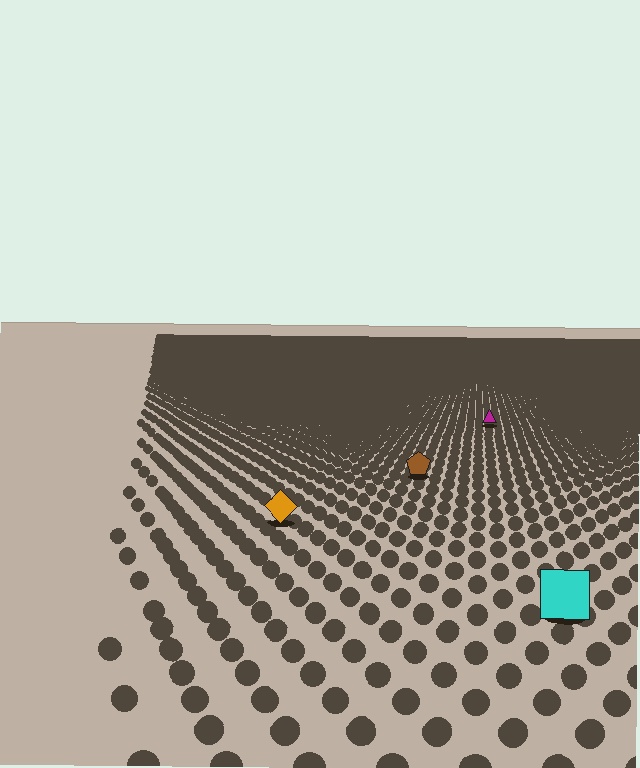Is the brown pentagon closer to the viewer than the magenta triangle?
Yes. The brown pentagon is closer — you can tell from the texture gradient: the ground texture is coarser near it.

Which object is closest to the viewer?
The cyan square is closest. The texture marks near it are larger and more spread out.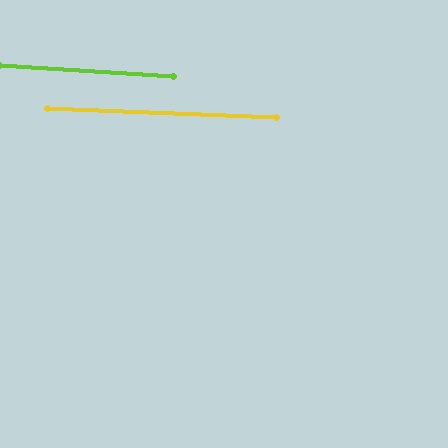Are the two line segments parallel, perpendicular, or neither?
Parallel — their directions differ by only 1.1°.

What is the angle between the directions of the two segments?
Approximately 1 degree.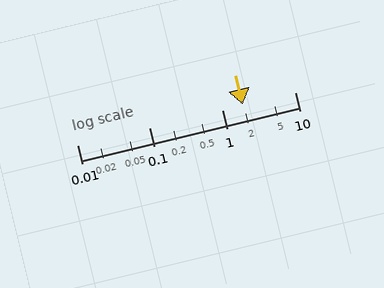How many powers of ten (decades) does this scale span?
The scale spans 3 decades, from 0.01 to 10.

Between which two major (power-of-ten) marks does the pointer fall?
The pointer is between 1 and 10.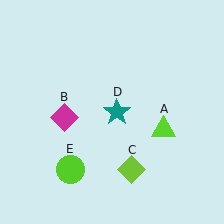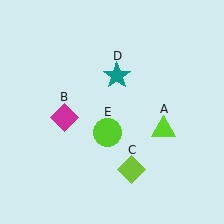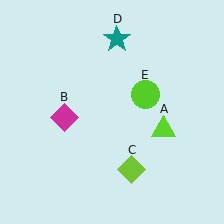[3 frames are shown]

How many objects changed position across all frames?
2 objects changed position: teal star (object D), lime circle (object E).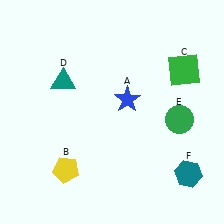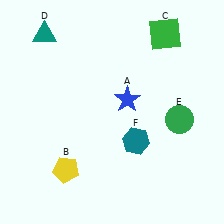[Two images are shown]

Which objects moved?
The objects that moved are: the green square (C), the teal triangle (D), the teal hexagon (F).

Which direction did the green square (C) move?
The green square (C) moved up.